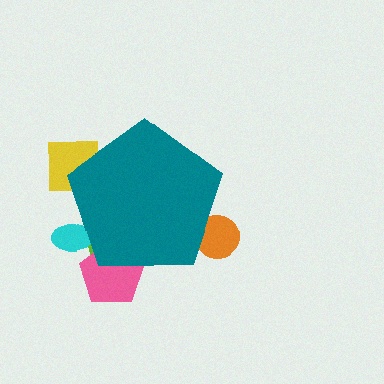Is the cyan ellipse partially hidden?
Yes, the cyan ellipse is partially hidden behind the teal pentagon.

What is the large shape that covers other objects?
A teal pentagon.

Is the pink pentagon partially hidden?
Yes, the pink pentagon is partially hidden behind the teal pentagon.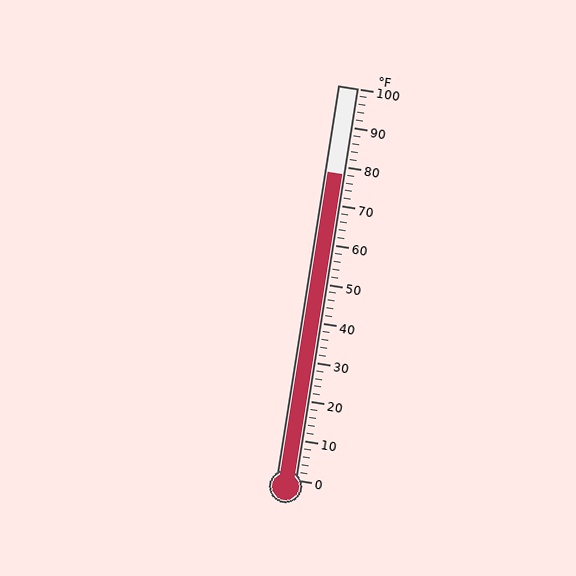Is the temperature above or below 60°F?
The temperature is above 60°F.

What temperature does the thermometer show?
The thermometer shows approximately 78°F.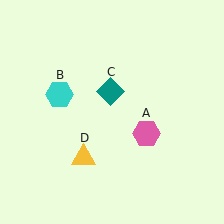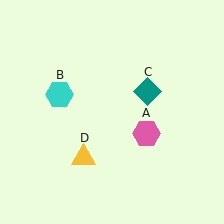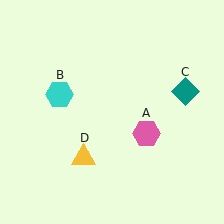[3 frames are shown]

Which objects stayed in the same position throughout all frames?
Pink hexagon (object A) and cyan hexagon (object B) and yellow triangle (object D) remained stationary.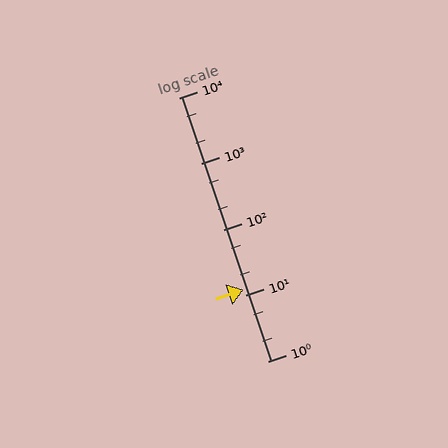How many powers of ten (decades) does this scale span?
The scale spans 4 decades, from 1 to 10000.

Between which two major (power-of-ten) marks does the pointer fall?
The pointer is between 10 and 100.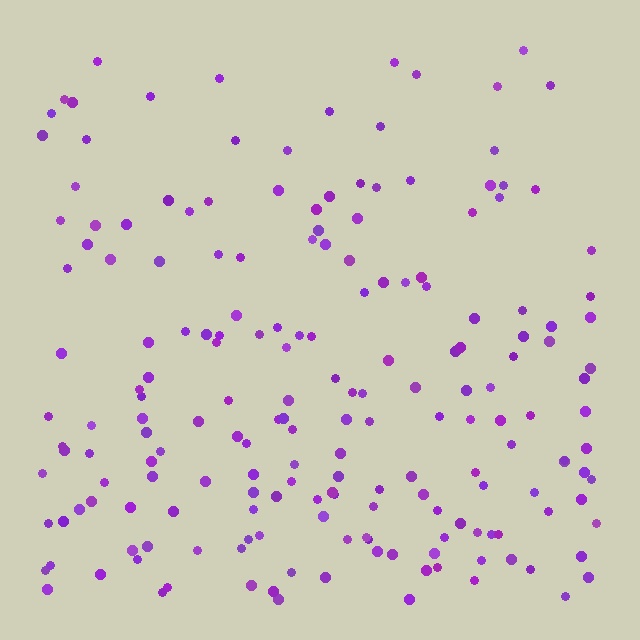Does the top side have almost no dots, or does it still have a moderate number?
Still a moderate number, just noticeably fewer than the bottom.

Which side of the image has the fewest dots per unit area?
The top.